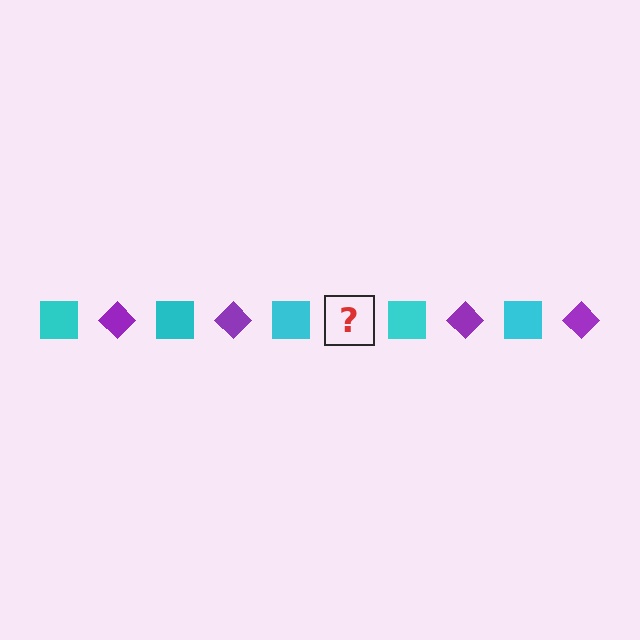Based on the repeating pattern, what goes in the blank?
The blank should be a purple diamond.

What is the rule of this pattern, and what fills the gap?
The rule is that the pattern alternates between cyan square and purple diamond. The gap should be filled with a purple diamond.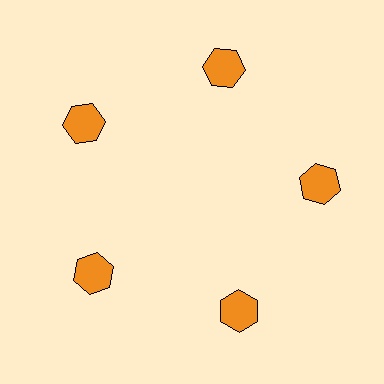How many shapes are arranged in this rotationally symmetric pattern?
There are 5 shapes, arranged in 5 groups of 1.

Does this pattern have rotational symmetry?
Yes, this pattern has 5-fold rotational symmetry. It looks the same after rotating 72 degrees around the center.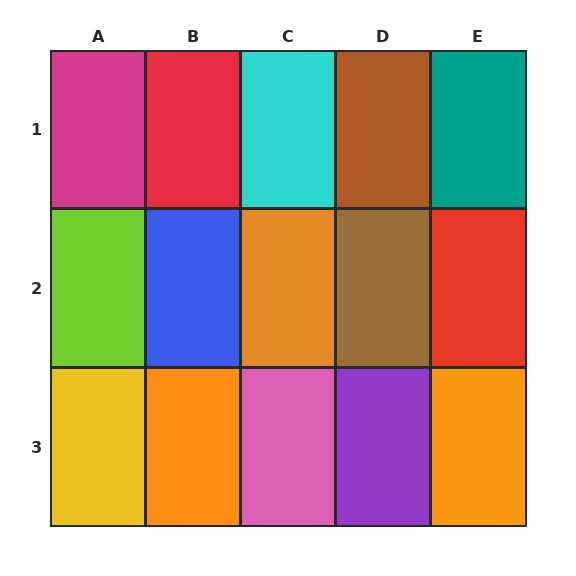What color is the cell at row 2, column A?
Lime.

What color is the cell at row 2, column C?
Orange.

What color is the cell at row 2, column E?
Red.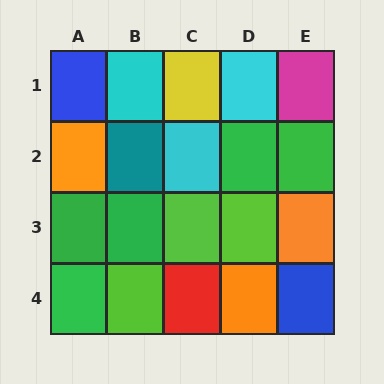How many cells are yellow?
1 cell is yellow.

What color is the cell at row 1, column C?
Yellow.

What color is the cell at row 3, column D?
Lime.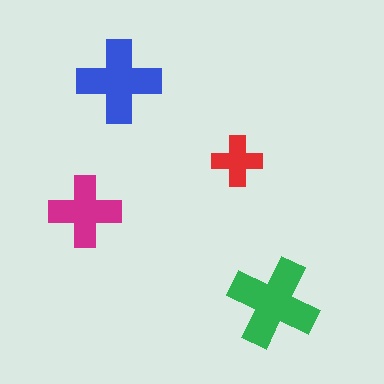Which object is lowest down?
The green cross is bottommost.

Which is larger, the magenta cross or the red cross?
The magenta one.